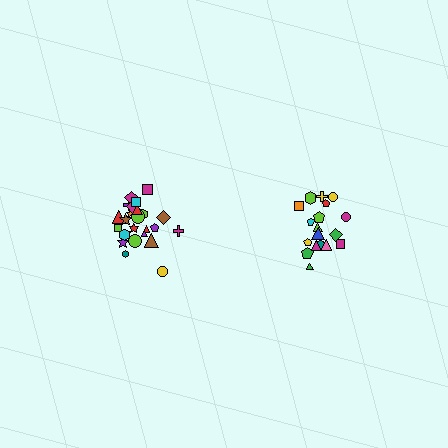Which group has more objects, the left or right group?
The left group.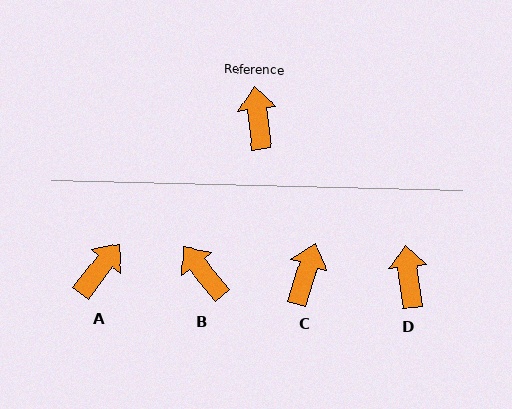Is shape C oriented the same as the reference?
No, it is off by about 24 degrees.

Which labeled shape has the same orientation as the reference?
D.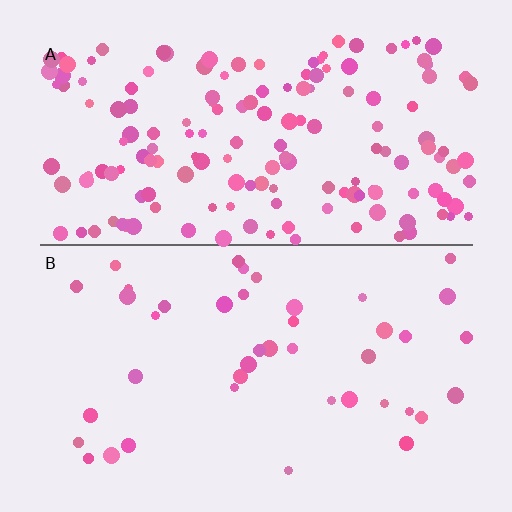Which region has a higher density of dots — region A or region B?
A (the top).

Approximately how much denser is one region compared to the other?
Approximately 3.8× — region A over region B.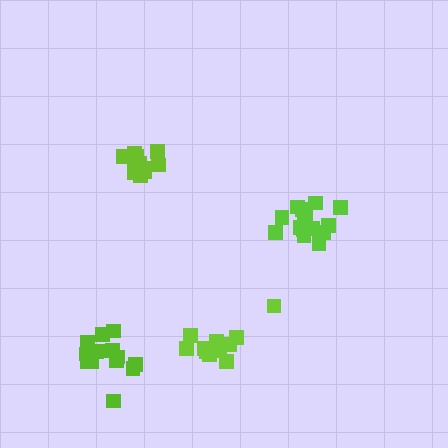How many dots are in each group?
Group 1: 14 dots, Group 2: 12 dots, Group 3: 15 dots, Group 4: 12 dots (53 total).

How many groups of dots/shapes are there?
There are 4 groups.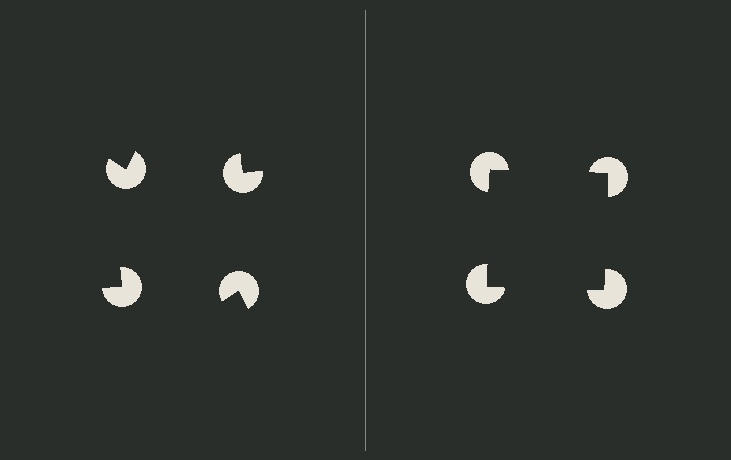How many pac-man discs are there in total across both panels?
8 — 4 on each side.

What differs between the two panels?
The pac-man discs are positioned identically on both sides; only the wedge orientations differ. On the right they align to a square; on the left they are misaligned.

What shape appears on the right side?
An illusory square.